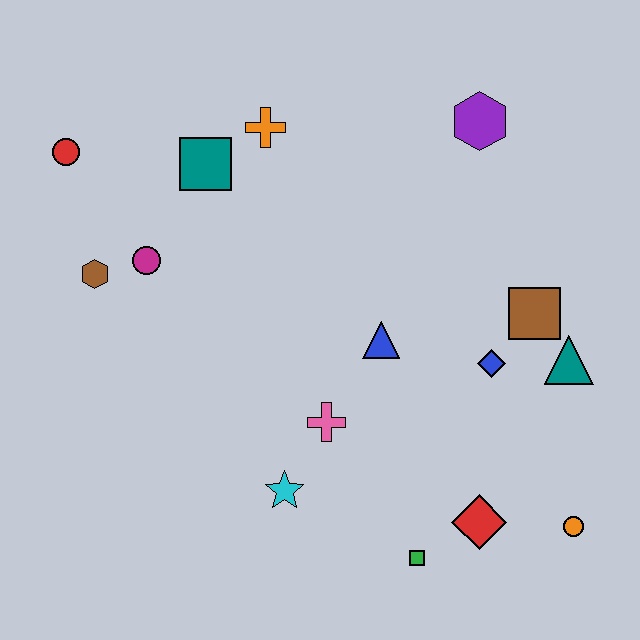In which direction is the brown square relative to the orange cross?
The brown square is to the right of the orange cross.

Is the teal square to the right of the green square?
No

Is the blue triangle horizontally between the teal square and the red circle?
No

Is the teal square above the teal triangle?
Yes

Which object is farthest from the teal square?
The orange circle is farthest from the teal square.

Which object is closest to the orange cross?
The teal square is closest to the orange cross.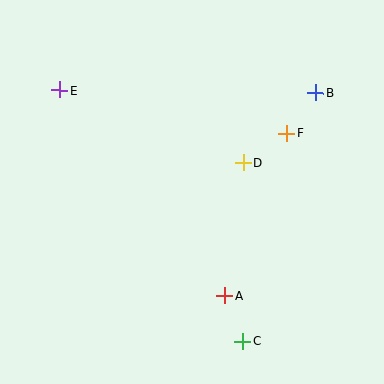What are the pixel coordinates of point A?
Point A is at (224, 296).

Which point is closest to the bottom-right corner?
Point C is closest to the bottom-right corner.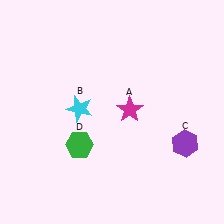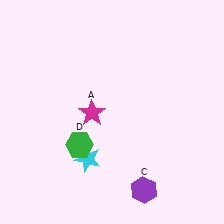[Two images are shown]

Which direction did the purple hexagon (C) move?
The purple hexagon (C) moved down.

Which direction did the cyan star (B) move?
The cyan star (B) moved down.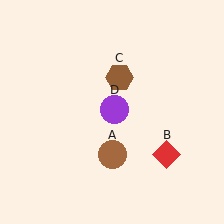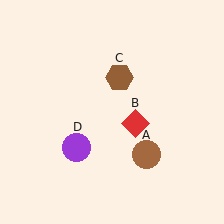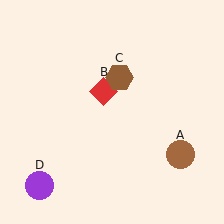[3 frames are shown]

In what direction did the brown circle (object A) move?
The brown circle (object A) moved right.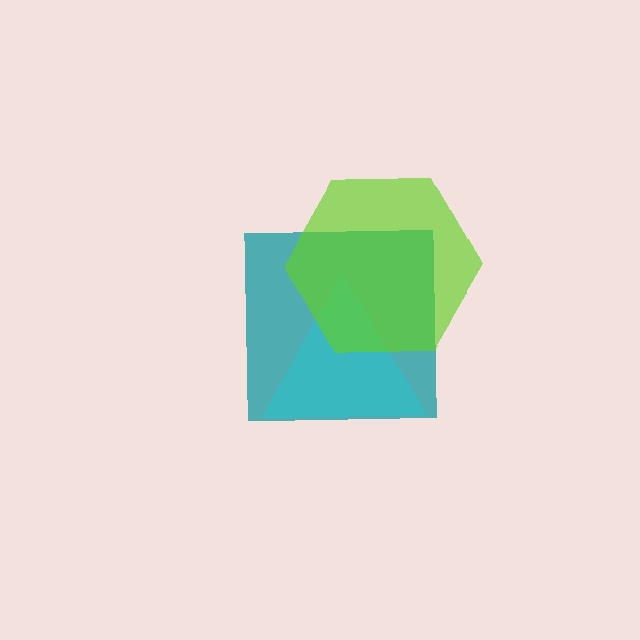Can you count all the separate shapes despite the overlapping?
Yes, there are 3 separate shapes.